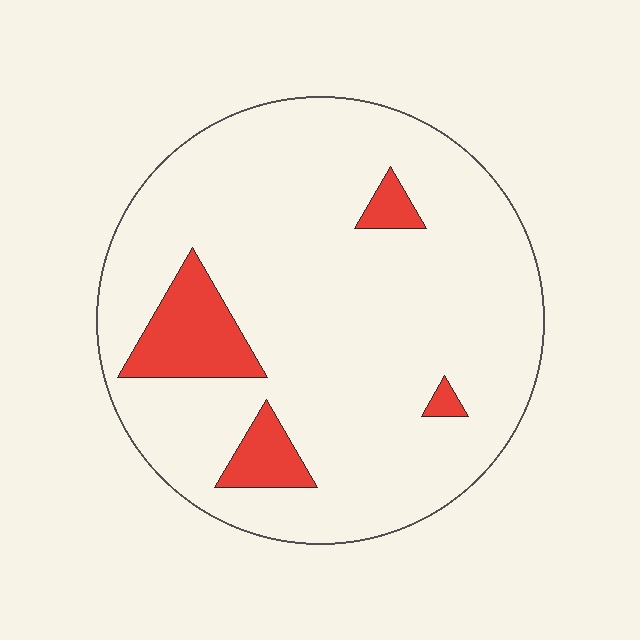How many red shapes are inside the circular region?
4.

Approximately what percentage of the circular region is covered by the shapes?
Approximately 10%.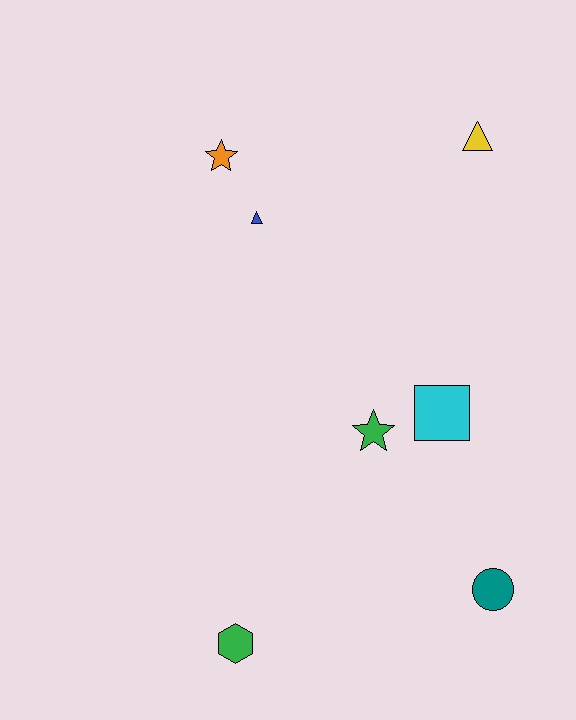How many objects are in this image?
There are 7 objects.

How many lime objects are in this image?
There are no lime objects.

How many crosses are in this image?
There are no crosses.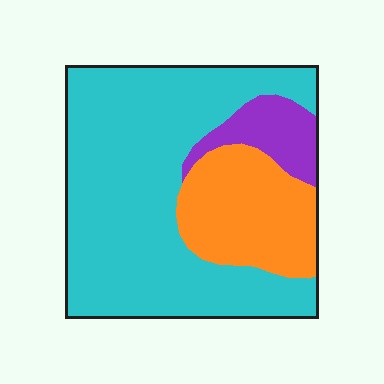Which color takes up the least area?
Purple, at roughly 10%.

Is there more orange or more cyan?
Cyan.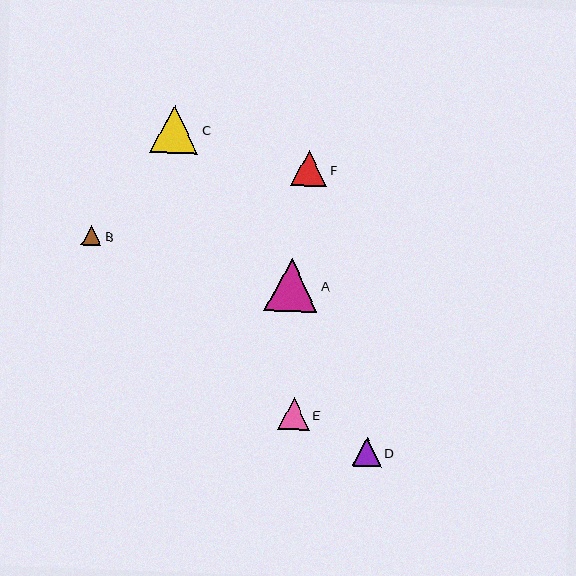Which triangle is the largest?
Triangle A is the largest with a size of approximately 53 pixels.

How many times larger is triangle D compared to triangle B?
Triangle D is approximately 1.4 times the size of triangle B.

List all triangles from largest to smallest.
From largest to smallest: A, C, F, E, D, B.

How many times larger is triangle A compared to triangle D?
Triangle A is approximately 1.8 times the size of triangle D.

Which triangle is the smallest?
Triangle B is the smallest with a size of approximately 20 pixels.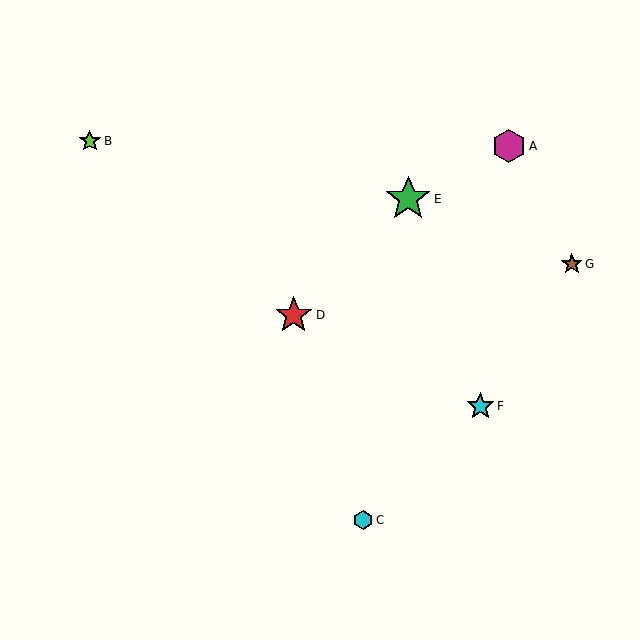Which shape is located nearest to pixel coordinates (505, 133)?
The magenta hexagon (labeled A) at (509, 146) is nearest to that location.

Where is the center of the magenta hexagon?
The center of the magenta hexagon is at (509, 146).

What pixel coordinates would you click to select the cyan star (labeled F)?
Click at (480, 406) to select the cyan star F.